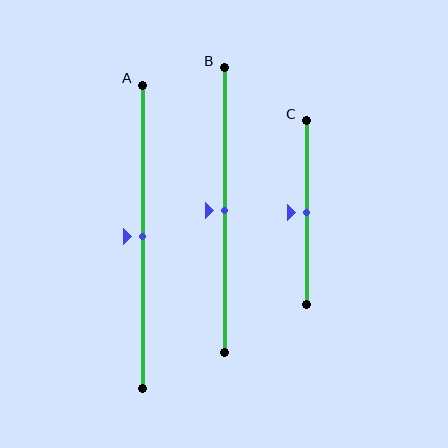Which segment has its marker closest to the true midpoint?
Segment A has its marker closest to the true midpoint.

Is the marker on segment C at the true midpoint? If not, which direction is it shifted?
Yes, the marker on segment C is at the true midpoint.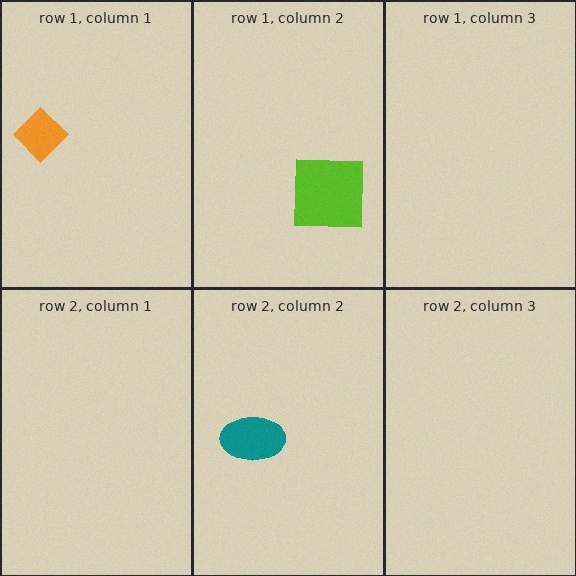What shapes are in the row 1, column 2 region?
The lime square.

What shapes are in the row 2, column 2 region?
The teal ellipse.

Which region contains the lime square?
The row 1, column 2 region.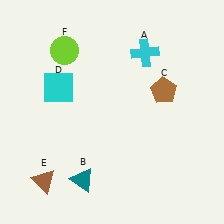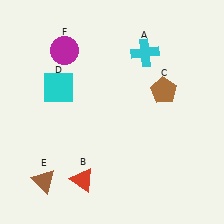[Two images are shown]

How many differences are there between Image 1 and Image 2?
There are 2 differences between the two images.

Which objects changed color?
B changed from teal to red. F changed from lime to magenta.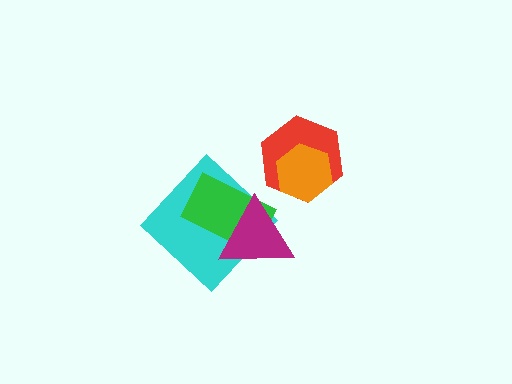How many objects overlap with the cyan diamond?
2 objects overlap with the cyan diamond.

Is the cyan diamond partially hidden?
Yes, it is partially covered by another shape.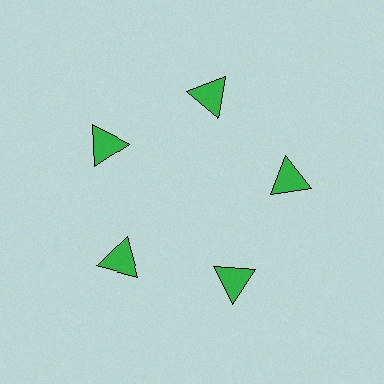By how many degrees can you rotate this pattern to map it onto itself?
The pattern maps onto itself every 72 degrees of rotation.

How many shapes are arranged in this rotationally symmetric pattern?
There are 5 shapes, arranged in 5 groups of 1.